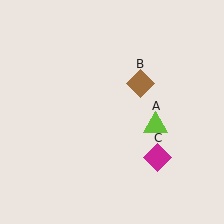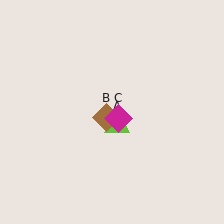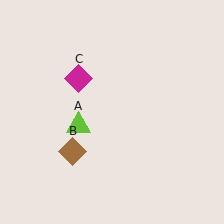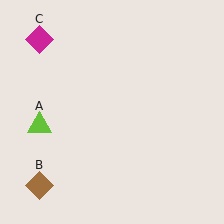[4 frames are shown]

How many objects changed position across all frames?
3 objects changed position: lime triangle (object A), brown diamond (object B), magenta diamond (object C).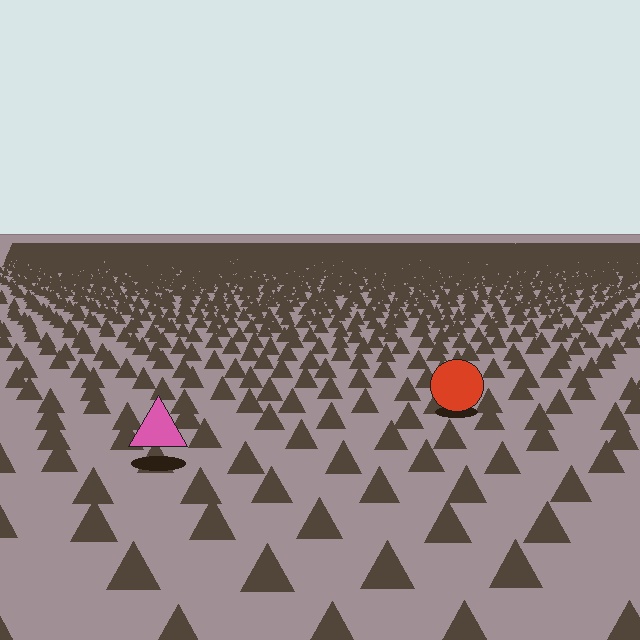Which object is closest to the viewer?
The pink triangle is closest. The texture marks near it are larger and more spread out.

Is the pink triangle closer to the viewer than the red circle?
Yes. The pink triangle is closer — you can tell from the texture gradient: the ground texture is coarser near it.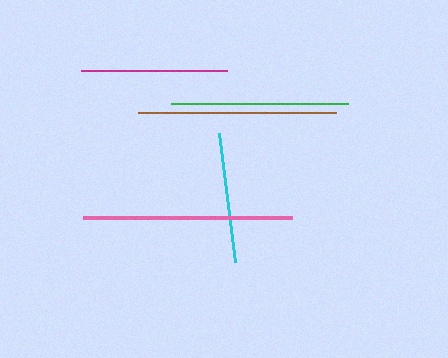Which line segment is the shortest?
The cyan line is the shortest at approximately 129 pixels.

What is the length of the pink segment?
The pink segment is approximately 209 pixels long.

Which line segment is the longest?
The pink line is the longest at approximately 209 pixels.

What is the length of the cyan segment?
The cyan segment is approximately 129 pixels long.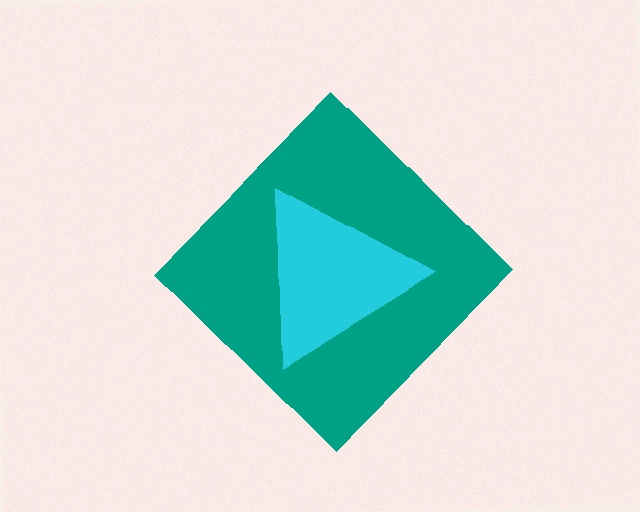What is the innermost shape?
The cyan triangle.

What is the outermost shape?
The teal diamond.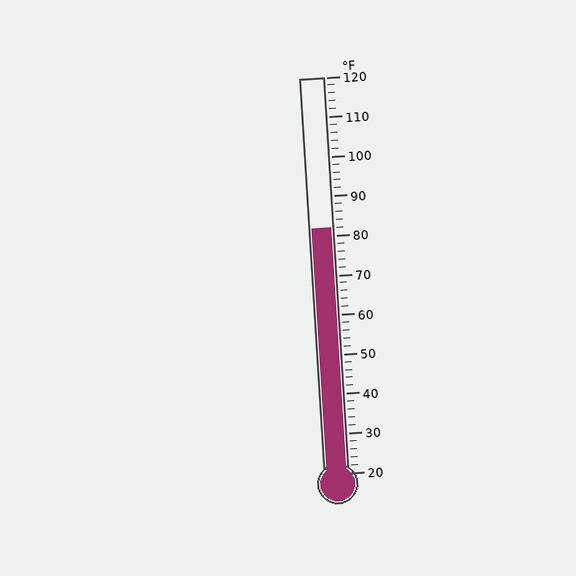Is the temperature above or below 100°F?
The temperature is below 100°F.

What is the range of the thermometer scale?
The thermometer scale ranges from 20°F to 120°F.